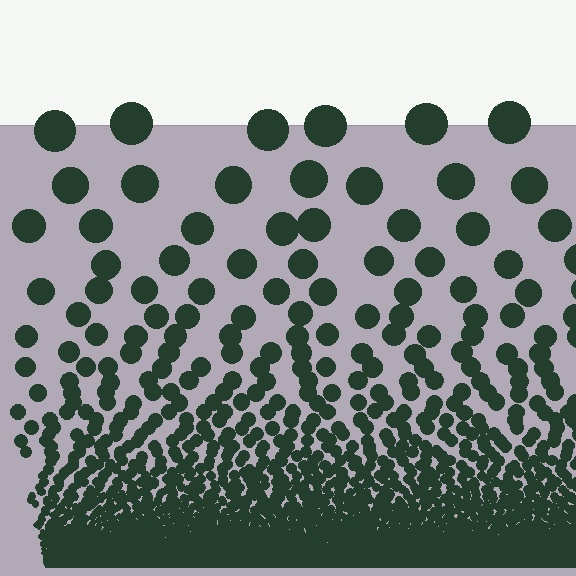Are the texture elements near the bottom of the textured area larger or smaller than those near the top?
Smaller. The gradient is inverted — elements near the bottom are smaller and denser.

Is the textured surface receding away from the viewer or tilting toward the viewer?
The surface appears to tilt toward the viewer. Texture elements get larger and sparser toward the top.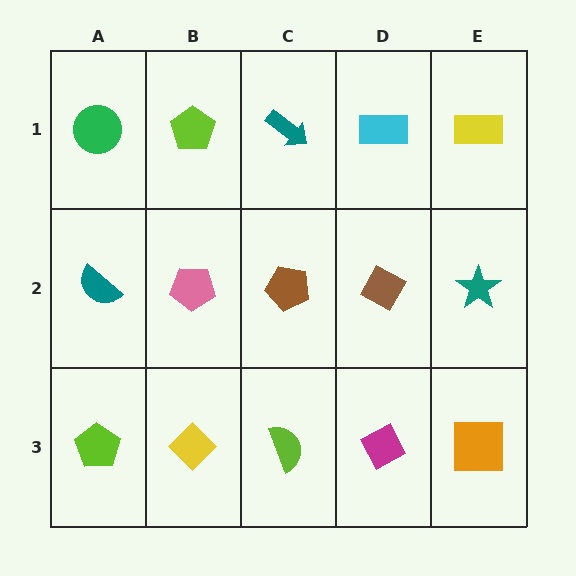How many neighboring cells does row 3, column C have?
3.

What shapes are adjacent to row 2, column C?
A teal arrow (row 1, column C), a lime semicircle (row 3, column C), a pink pentagon (row 2, column B), a brown diamond (row 2, column D).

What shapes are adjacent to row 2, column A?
A green circle (row 1, column A), a lime pentagon (row 3, column A), a pink pentagon (row 2, column B).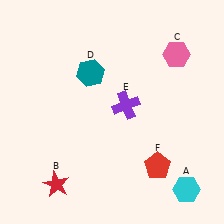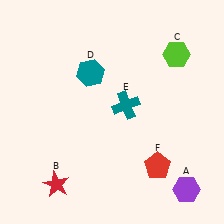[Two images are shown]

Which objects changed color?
A changed from cyan to purple. C changed from pink to lime. E changed from purple to teal.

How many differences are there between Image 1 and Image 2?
There are 3 differences between the two images.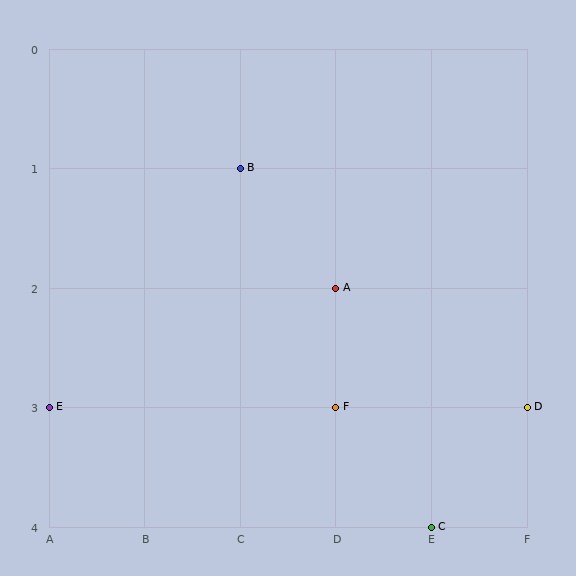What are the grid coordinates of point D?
Point D is at grid coordinates (F, 3).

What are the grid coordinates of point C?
Point C is at grid coordinates (E, 4).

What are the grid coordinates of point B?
Point B is at grid coordinates (C, 1).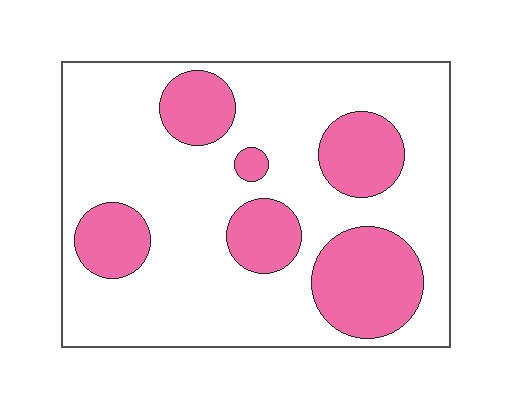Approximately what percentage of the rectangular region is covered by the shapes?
Approximately 25%.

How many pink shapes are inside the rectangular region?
6.